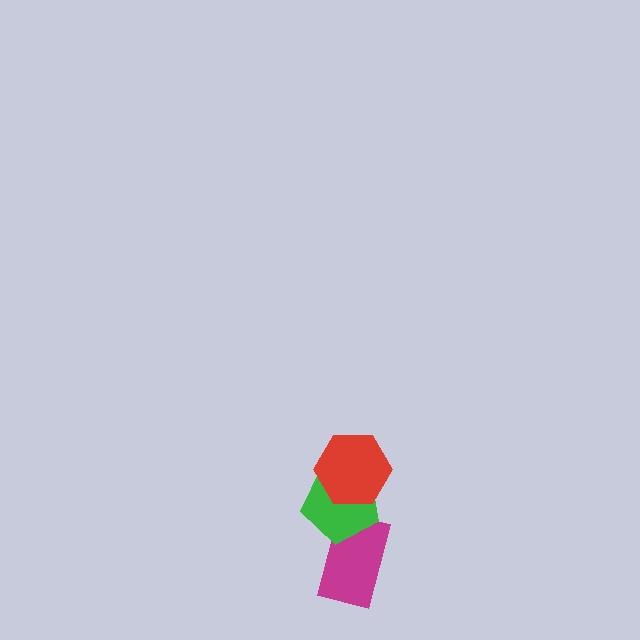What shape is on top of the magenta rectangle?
The green pentagon is on top of the magenta rectangle.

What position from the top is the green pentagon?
The green pentagon is 2nd from the top.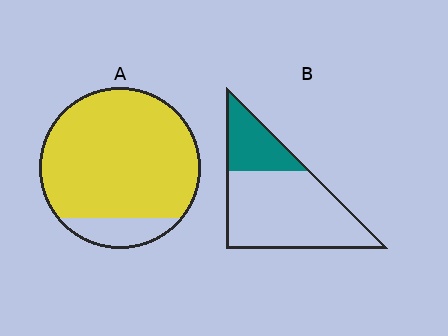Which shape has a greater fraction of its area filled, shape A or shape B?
Shape A.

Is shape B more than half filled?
No.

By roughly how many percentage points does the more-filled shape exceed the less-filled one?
By roughly 60 percentage points (A over B).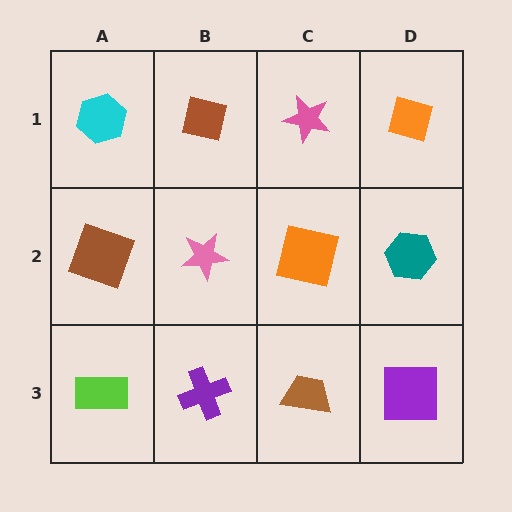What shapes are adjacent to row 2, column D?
An orange diamond (row 1, column D), a purple square (row 3, column D), an orange square (row 2, column C).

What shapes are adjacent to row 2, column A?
A cyan hexagon (row 1, column A), a lime rectangle (row 3, column A), a pink star (row 2, column B).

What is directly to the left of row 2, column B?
A brown square.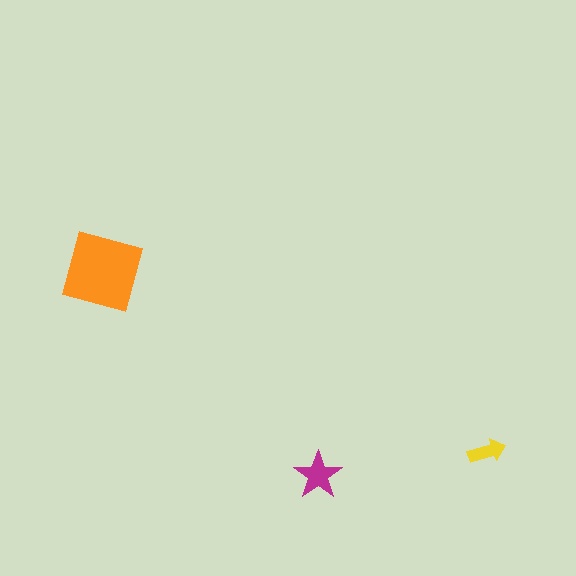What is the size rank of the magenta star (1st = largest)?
2nd.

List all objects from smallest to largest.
The yellow arrow, the magenta star, the orange square.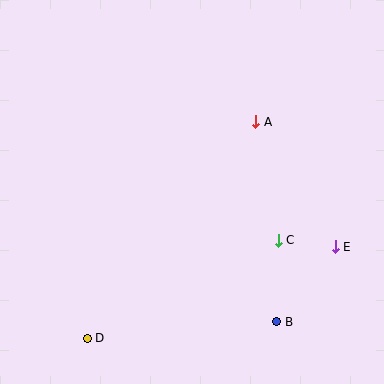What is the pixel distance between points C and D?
The distance between C and D is 215 pixels.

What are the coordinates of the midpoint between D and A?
The midpoint between D and A is at (172, 230).